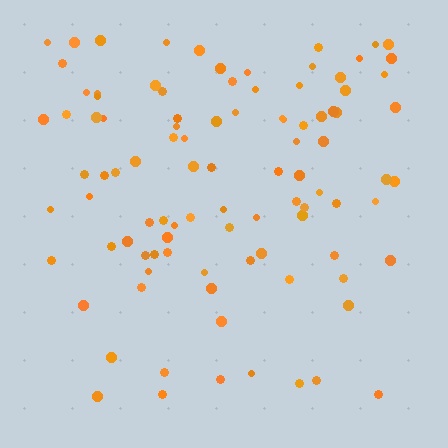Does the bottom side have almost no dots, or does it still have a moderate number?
Still a moderate number, just noticeably fewer than the top.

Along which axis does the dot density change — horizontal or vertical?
Vertical.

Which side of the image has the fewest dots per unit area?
The bottom.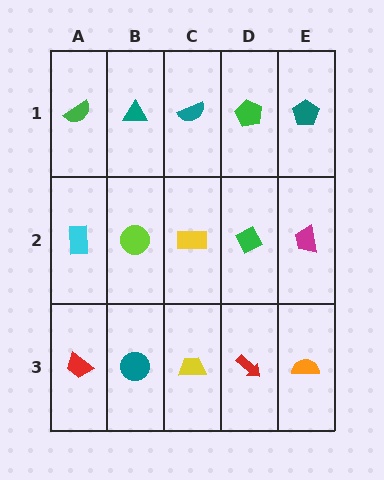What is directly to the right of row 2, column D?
A magenta trapezoid.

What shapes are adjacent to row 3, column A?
A cyan rectangle (row 2, column A), a teal circle (row 3, column B).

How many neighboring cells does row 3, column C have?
3.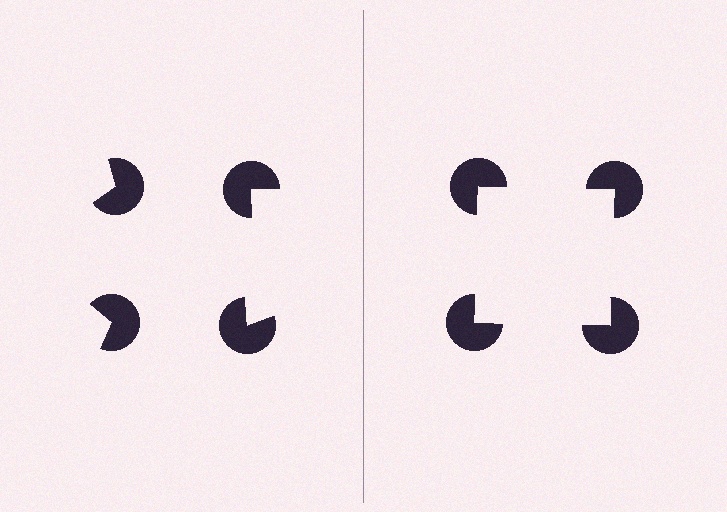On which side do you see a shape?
An illusory square appears on the right side. On the left side the wedge cuts are rotated, so no coherent shape forms.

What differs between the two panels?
The pac-man discs are positioned identically on both sides; only the wedge orientations differ. On the right they align to a square; on the left they are misaligned.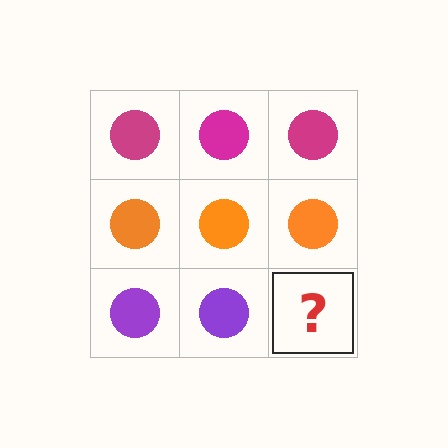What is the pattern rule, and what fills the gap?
The rule is that each row has a consistent color. The gap should be filled with a purple circle.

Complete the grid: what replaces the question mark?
The question mark should be replaced with a purple circle.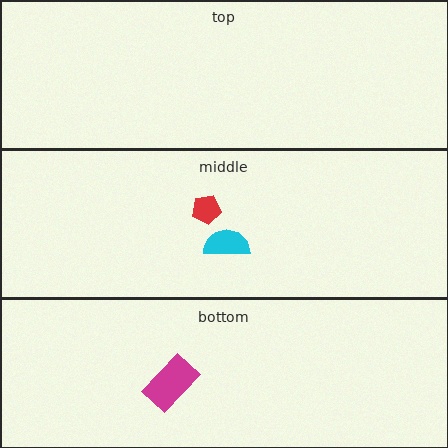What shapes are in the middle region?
The red pentagon, the cyan semicircle.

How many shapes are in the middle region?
2.